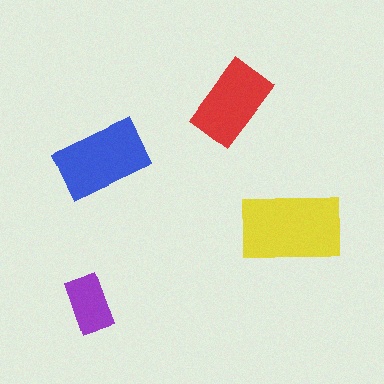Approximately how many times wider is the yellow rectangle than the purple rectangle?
About 1.5 times wider.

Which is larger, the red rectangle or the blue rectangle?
The blue one.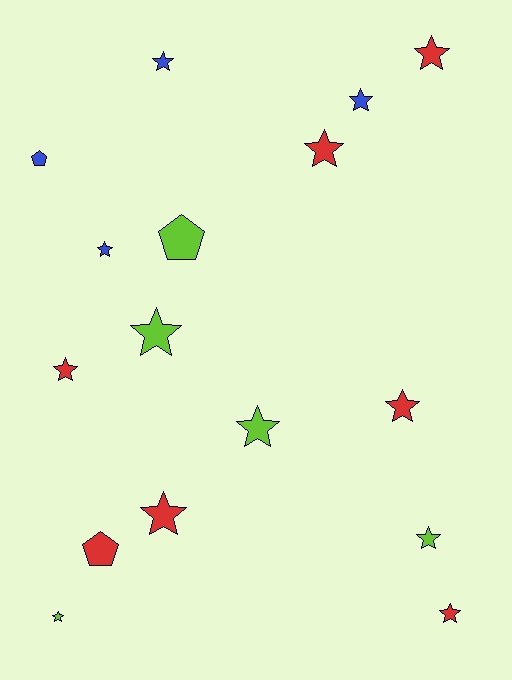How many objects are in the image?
There are 16 objects.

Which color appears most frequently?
Red, with 7 objects.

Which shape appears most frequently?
Star, with 13 objects.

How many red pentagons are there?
There is 1 red pentagon.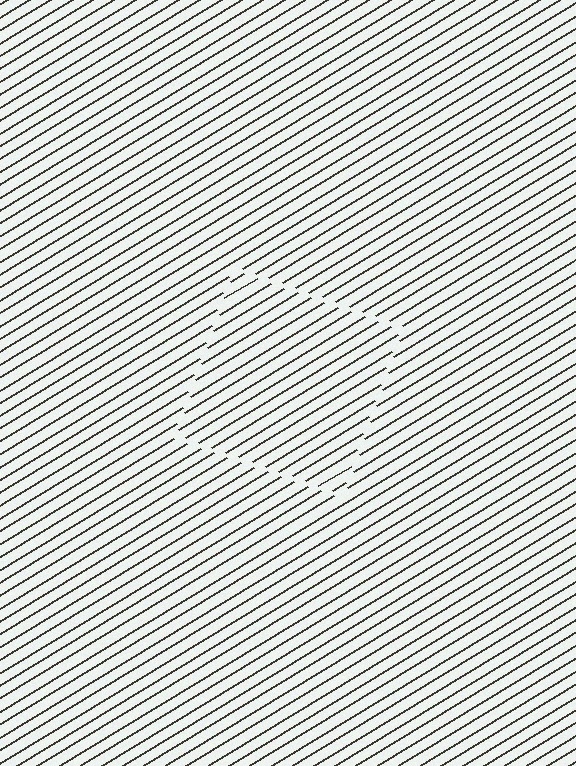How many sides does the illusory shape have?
4 sides — the line-ends trace a square.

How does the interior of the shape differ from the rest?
The interior of the shape contains the same grating, shifted by half a period — the contour is defined by the phase discontinuity where line-ends from the inner and outer gratings abut.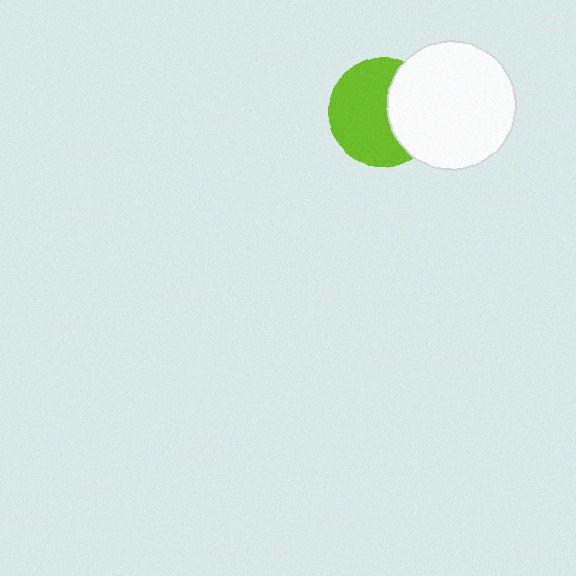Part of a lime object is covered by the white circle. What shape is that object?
It is a circle.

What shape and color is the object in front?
The object in front is a white circle.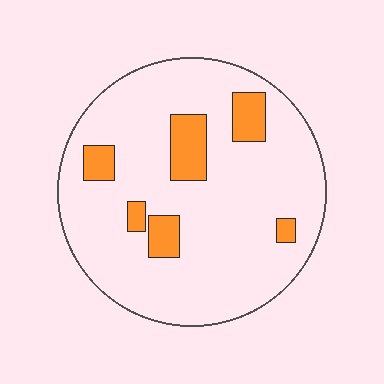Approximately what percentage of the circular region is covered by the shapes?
Approximately 15%.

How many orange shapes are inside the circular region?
6.